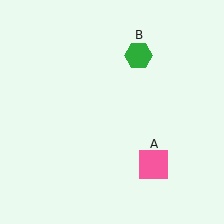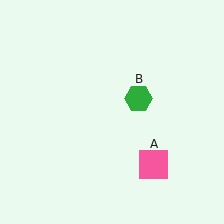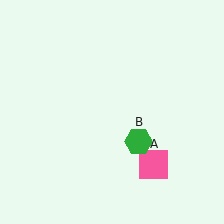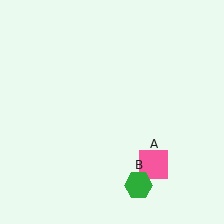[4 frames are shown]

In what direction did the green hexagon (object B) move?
The green hexagon (object B) moved down.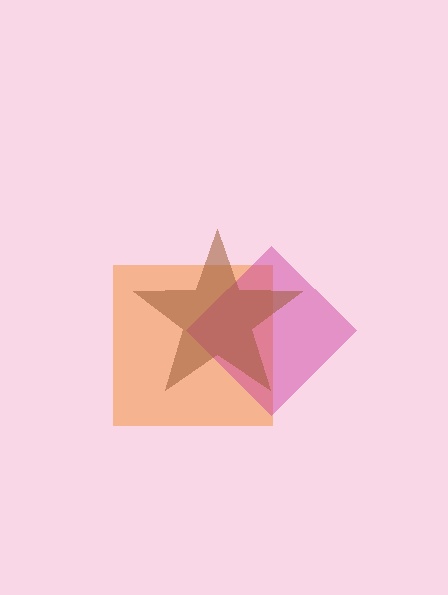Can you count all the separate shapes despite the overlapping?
Yes, there are 3 separate shapes.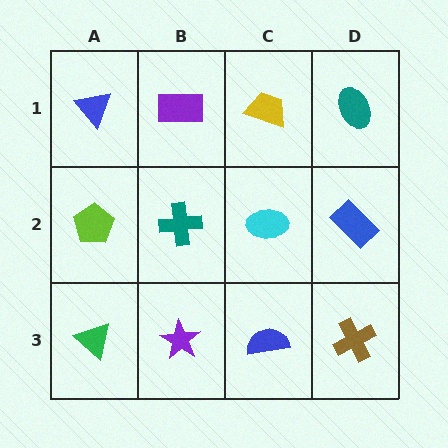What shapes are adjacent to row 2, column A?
A blue triangle (row 1, column A), a green triangle (row 3, column A), a teal cross (row 2, column B).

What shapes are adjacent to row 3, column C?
A cyan ellipse (row 2, column C), a purple star (row 3, column B), a brown cross (row 3, column D).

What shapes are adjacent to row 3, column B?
A teal cross (row 2, column B), a green triangle (row 3, column A), a blue semicircle (row 3, column C).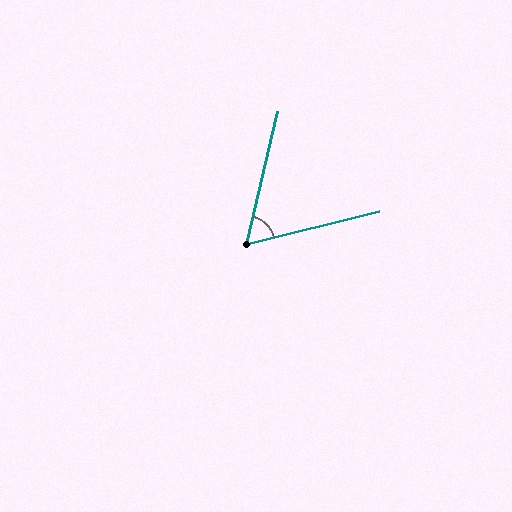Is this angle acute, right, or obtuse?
It is acute.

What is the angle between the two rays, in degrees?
Approximately 63 degrees.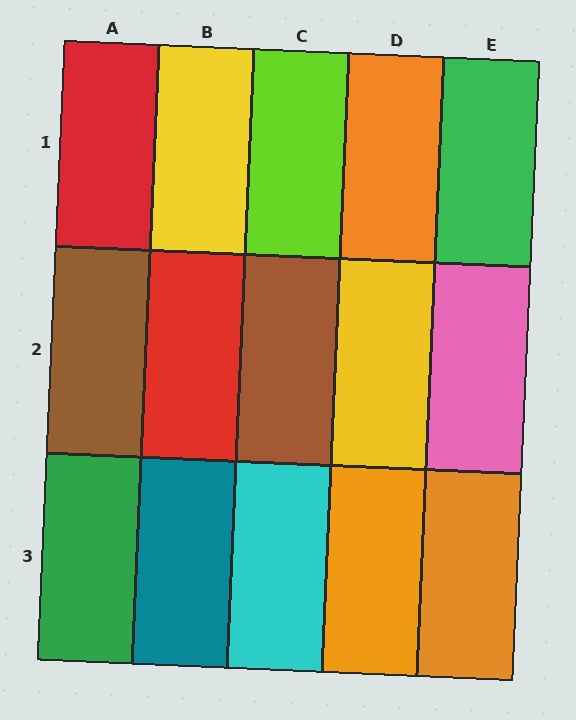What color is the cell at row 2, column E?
Pink.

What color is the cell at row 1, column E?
Green.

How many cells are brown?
2 cells are brown.